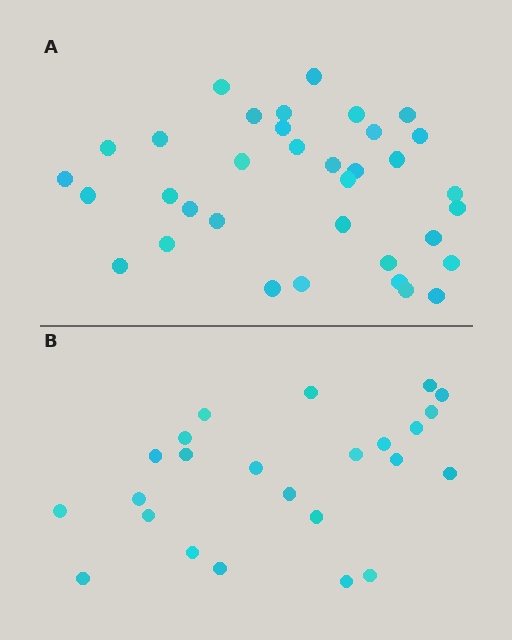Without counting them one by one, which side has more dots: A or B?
Region A (the top region) has more dots.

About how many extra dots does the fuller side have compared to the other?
Region A has roughly 12 or so more dots than region B.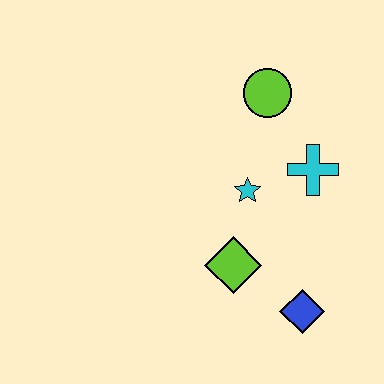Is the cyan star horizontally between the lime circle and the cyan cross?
No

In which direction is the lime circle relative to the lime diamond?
The lime circle is above the lime diamond.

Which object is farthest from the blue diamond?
The lime circle is farthest from the blue diamond.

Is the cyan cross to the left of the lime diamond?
No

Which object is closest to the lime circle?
The cyan cross is closest to the lime circle.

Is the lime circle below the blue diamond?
No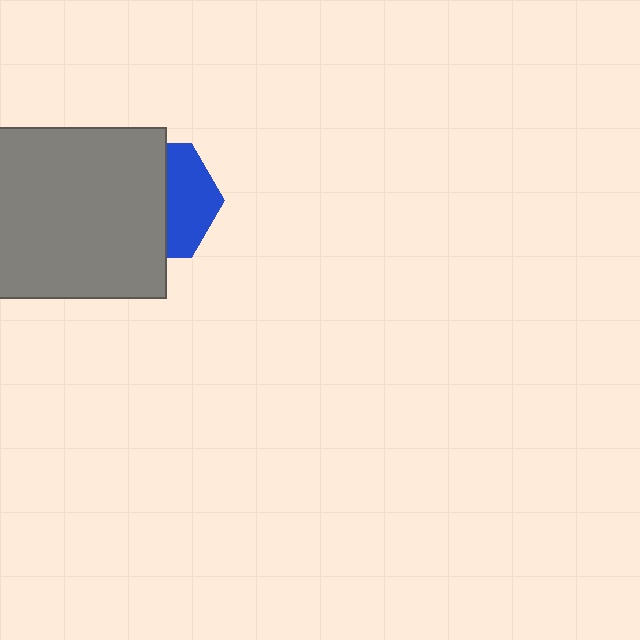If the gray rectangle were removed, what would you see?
You would see the complete blue hexagon.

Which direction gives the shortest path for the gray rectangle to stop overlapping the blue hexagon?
Moving left gives the shortest separation.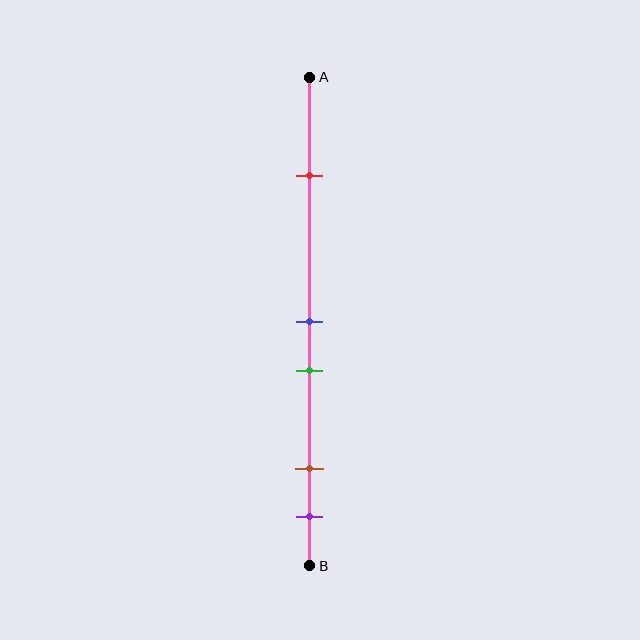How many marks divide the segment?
There are 5 marks dividing the segment.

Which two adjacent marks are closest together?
The blue and green marks are the closest adjacent pair.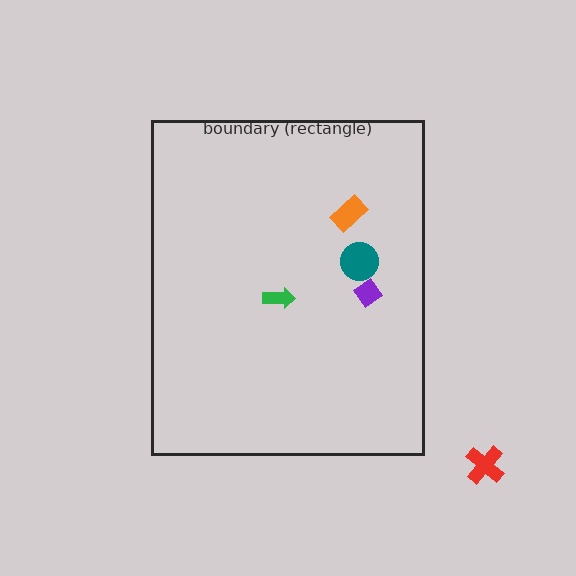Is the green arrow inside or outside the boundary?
Inside.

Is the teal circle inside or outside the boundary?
Inside.